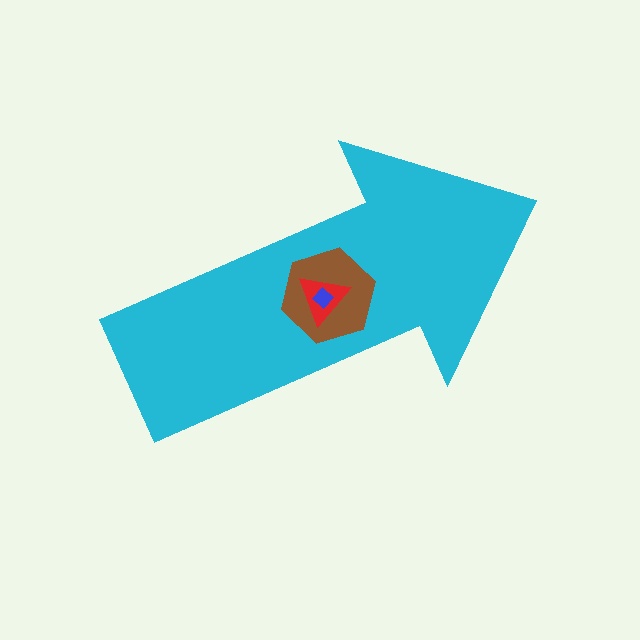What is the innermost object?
The blue diamond.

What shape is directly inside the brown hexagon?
The red triangle.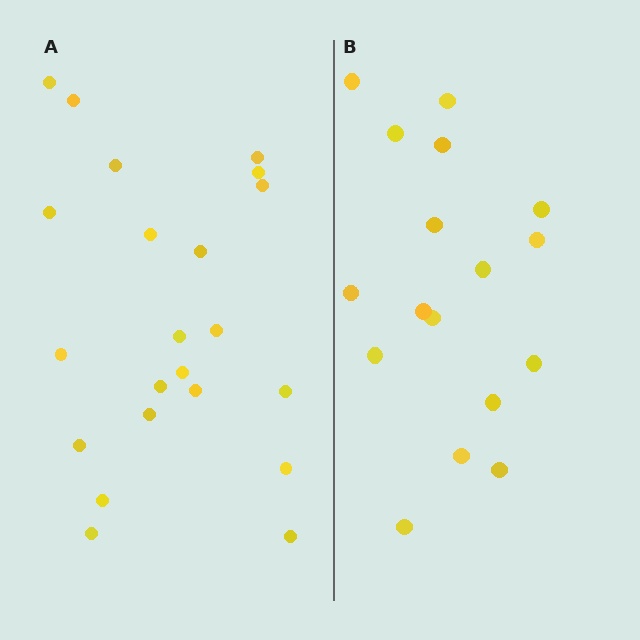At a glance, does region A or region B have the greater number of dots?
Region A (the left region) has more dots.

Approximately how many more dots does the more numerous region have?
Region A has about 5 more dots than region B.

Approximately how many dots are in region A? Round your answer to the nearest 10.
About 20 dots. (The exact count is 22, which rounds to 20.)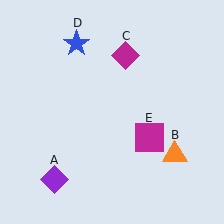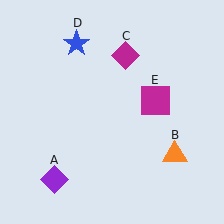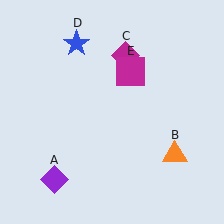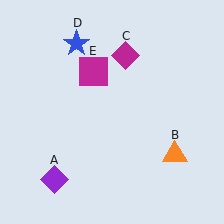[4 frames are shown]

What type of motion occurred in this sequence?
The magenta square (object E) rotated counterclockwise around the center of the scene.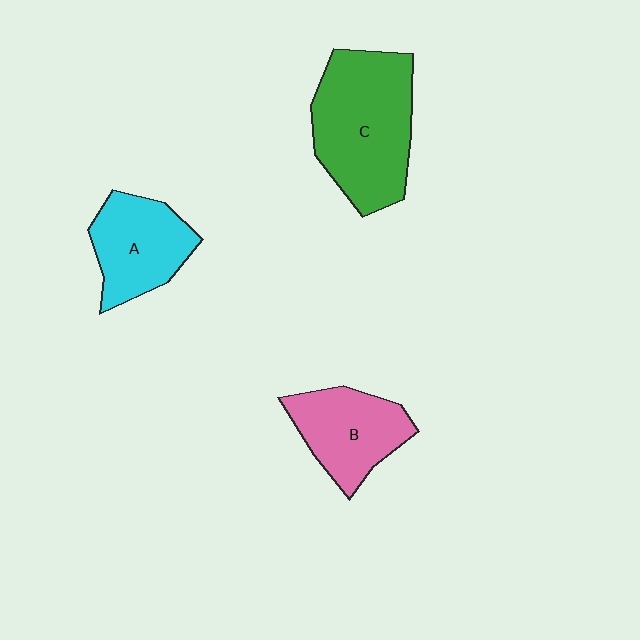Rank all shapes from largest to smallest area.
From largest to smallest: C (green), A (cyan), B (pink).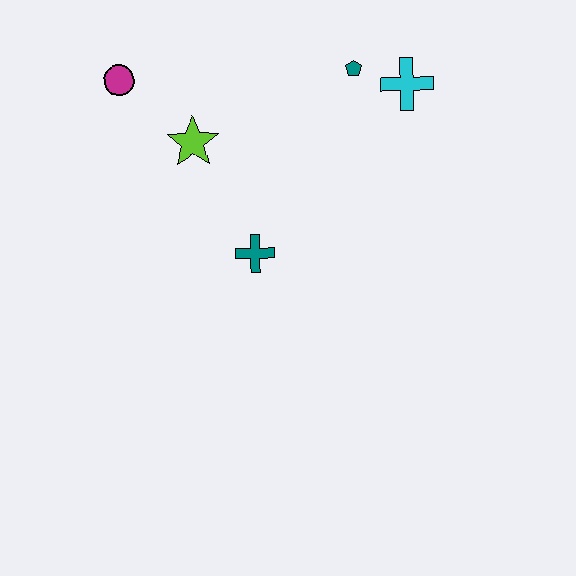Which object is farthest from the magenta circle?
The cyan cross is farthest from the magenta circle.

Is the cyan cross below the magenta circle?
Yes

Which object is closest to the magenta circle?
The lime star is closest to the magenta circle.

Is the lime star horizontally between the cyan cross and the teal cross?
No